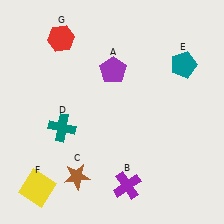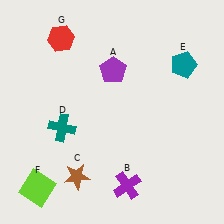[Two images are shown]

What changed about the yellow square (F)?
In Image 1, F is yellow. In Image 2, it changed to lime.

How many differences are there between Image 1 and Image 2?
There is 1 difference between the two images.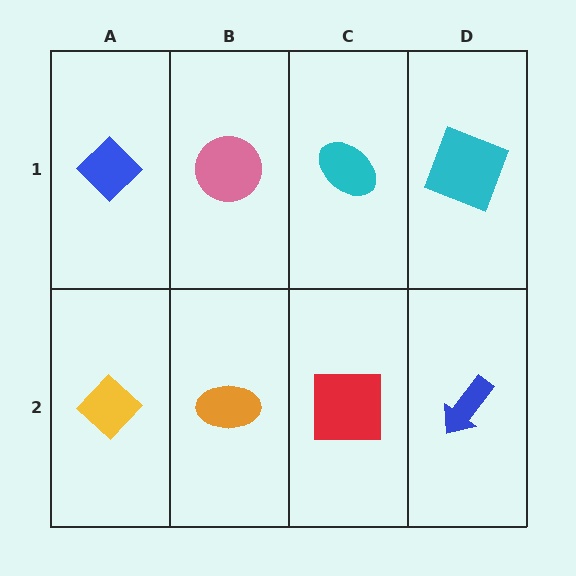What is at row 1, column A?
A blue diamond.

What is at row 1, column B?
A pink circle.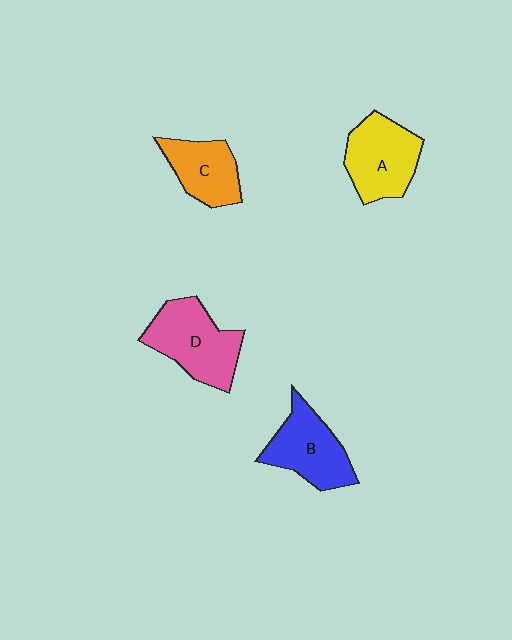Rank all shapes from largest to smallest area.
From largest to smallest: D (pink), A (yellow), B (blue), C (orange).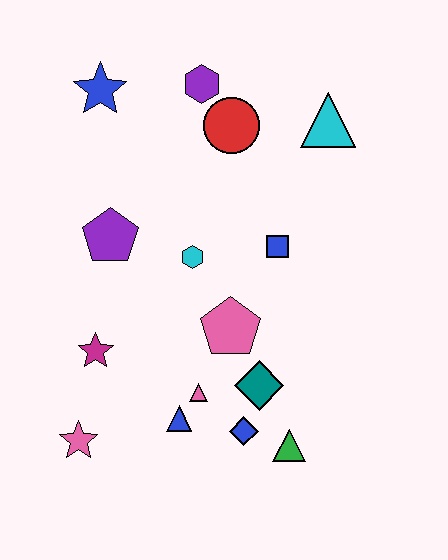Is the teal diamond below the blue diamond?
No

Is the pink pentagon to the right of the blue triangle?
Yes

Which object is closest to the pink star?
The magenta star is closest to the pink star.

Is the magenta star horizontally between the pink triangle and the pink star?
Yes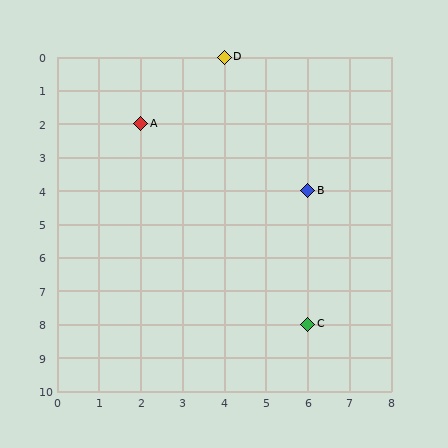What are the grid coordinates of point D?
Point D is at grid coordinates (4, 0).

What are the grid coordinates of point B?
Point B is at grid coordinates (6, 4).